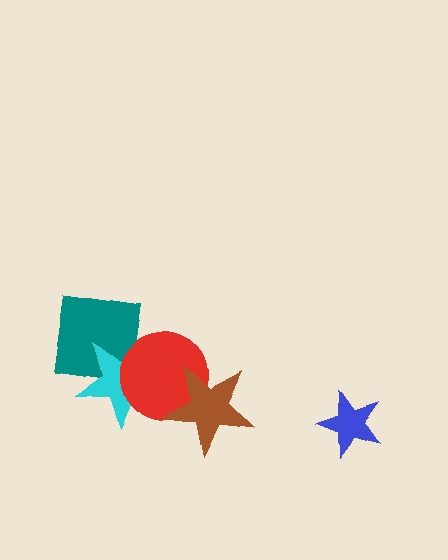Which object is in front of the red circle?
The brown star is in front of the red circle.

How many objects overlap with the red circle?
2 objects overlap with the red circle.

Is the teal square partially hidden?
Yes, it is partially covered by another shape.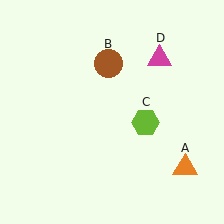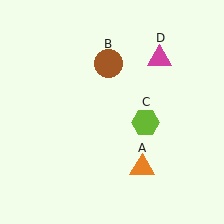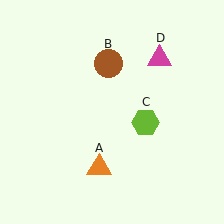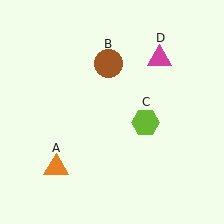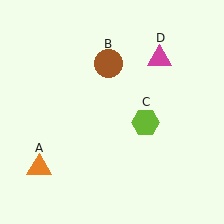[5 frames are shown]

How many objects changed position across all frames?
1 object changed position: orange triangle (object A).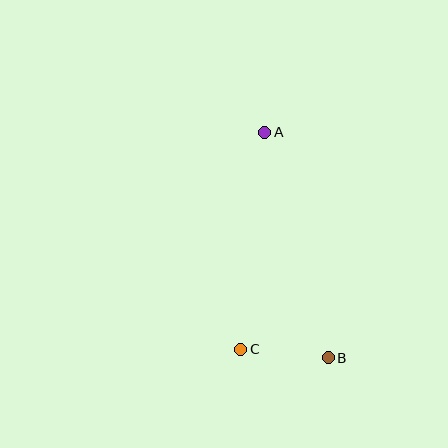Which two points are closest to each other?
Points B and C are closest to each other.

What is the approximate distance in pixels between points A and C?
The distance between A and C is approximately 218 pixels.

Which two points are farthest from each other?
Points A and B are farthest from each other.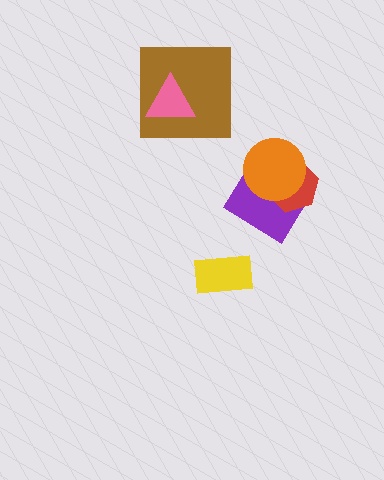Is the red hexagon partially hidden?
Yes, it is partially covered by another shape.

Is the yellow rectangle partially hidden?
No, no other shape covers it.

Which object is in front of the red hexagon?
The orange circle is in front of the red hexagon.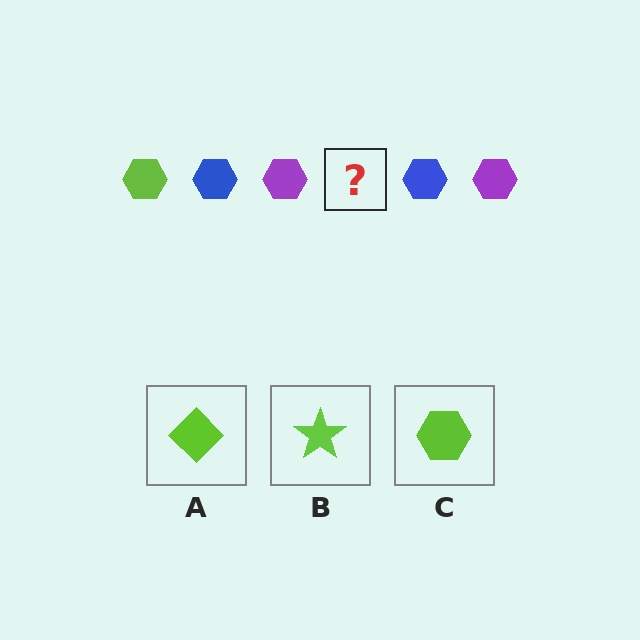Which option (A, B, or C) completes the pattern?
C.